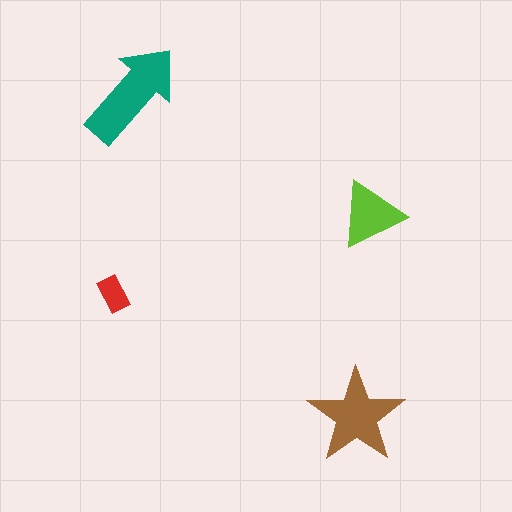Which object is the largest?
The teal arrow.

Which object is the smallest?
The red rectangle.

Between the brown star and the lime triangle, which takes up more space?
The brown star.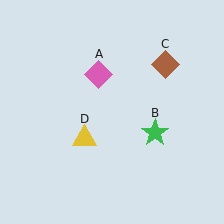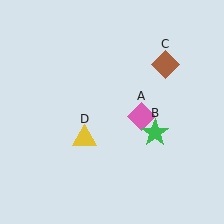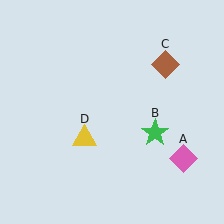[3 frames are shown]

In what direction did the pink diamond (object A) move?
The pink diamond (object A) moved down and to the right.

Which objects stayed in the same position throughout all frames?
Green star (object B) and brown diamond (object C) and yellow triangle (object D) remained stationary.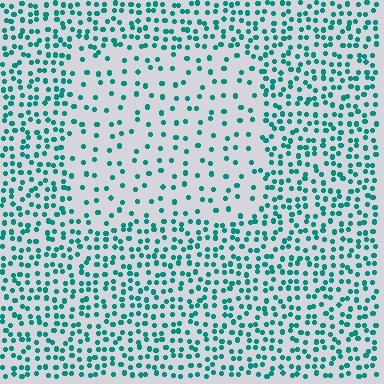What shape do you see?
I see a rectangle.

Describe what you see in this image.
The image contains small teal elements arranged at two different densities. A rectangle-shaped region is visible where the elements are less densely packed than the surrounding area.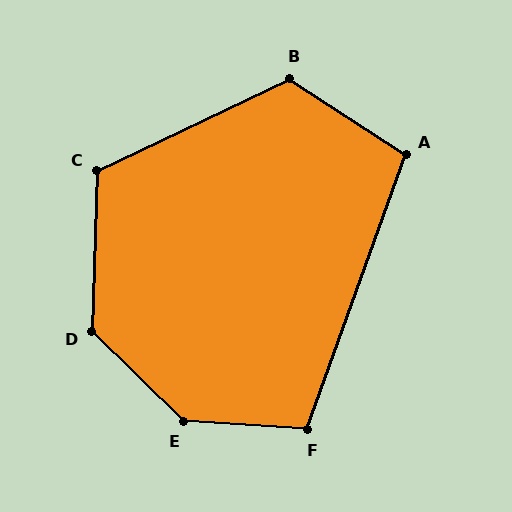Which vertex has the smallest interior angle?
A, at approximately 104 degrees.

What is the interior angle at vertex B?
Approximately 121 degrees (obtuse).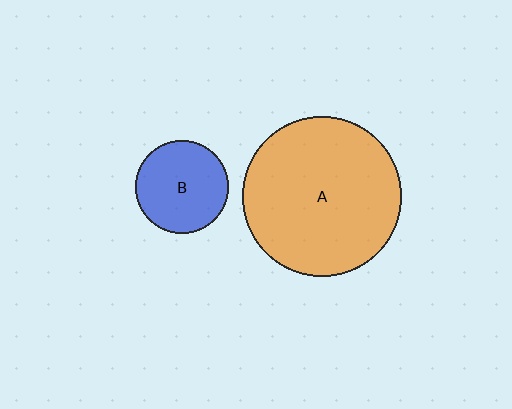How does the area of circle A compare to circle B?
Approximately 2.9 times.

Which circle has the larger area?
Circle A (orange).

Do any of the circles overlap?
No, none of the circles overlap.